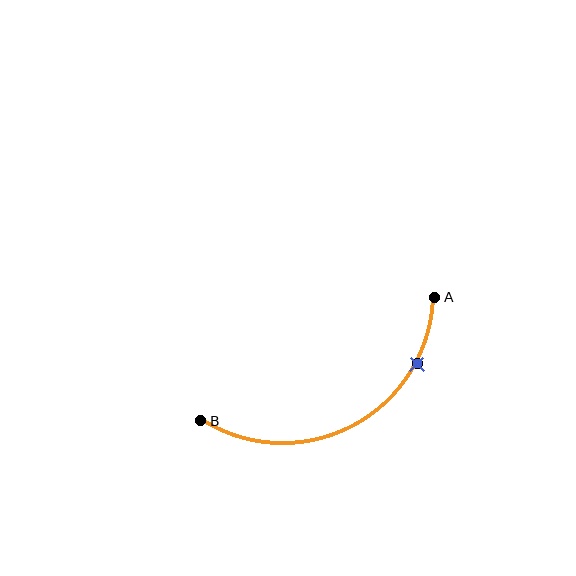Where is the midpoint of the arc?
The arc midpoint is the point on the curve farthest from the straight line joining A and B. It sits below that line.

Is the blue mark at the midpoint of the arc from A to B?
No. The blue mark lies on the arc but is closer to endpoint A. The arc midpoint would be at the point on the curve equidistant along the arc from both A and B.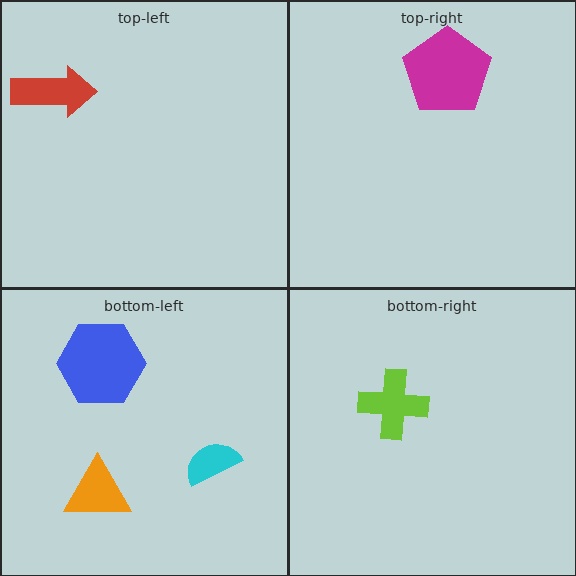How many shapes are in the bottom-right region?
1.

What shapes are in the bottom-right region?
The lime cross.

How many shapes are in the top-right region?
1.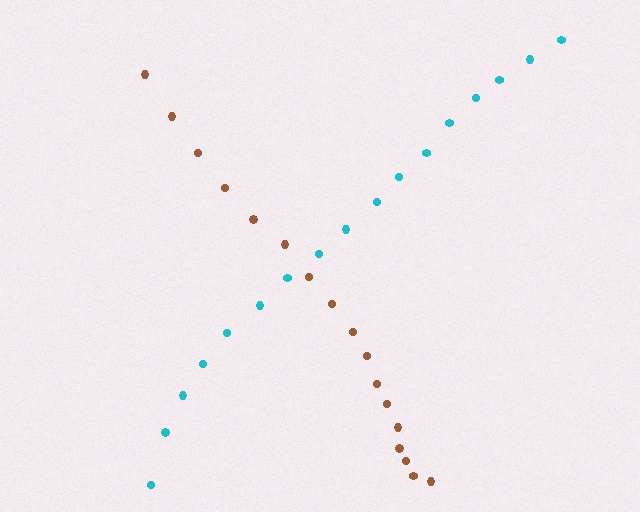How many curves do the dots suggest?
There are 2 distinct paths.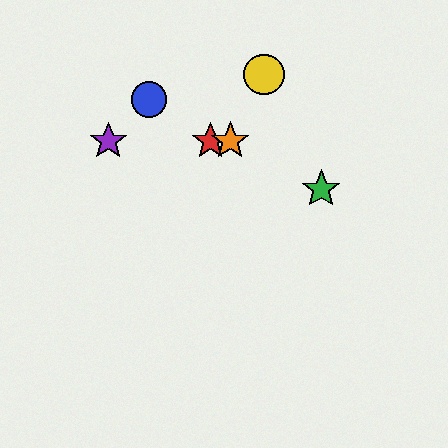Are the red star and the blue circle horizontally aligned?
No, the red star is at y≈141 and the blue circle is at y≈99.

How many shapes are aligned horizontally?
3 shapes (the red star, the purple star, the orange star) are aligned horizontally.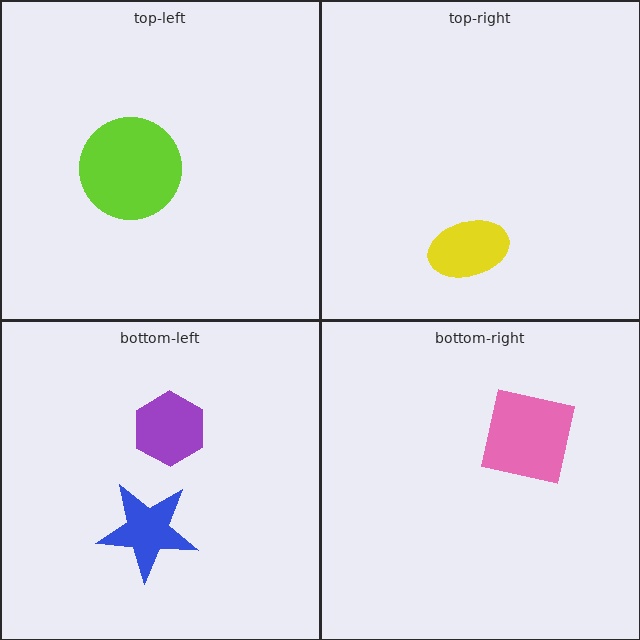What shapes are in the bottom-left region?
The purple hexagon, the blue star.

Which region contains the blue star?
The bottom-left region.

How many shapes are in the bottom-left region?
2.